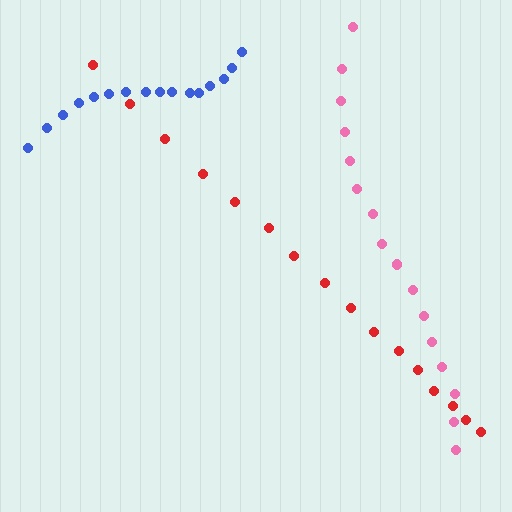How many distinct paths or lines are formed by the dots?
There are 3 distinct paths.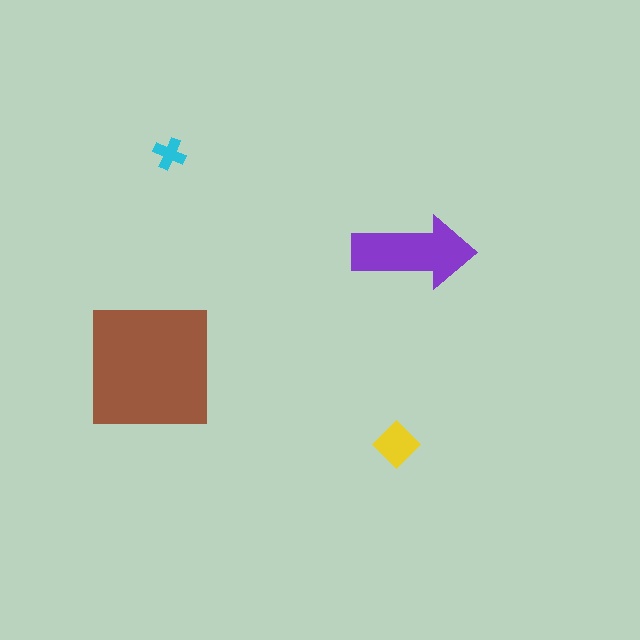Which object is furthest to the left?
The brown square is leftmost.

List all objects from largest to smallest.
The brown square, the purple arrow, the yellow diamond, the cyan cross.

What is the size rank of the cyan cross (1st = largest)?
4th.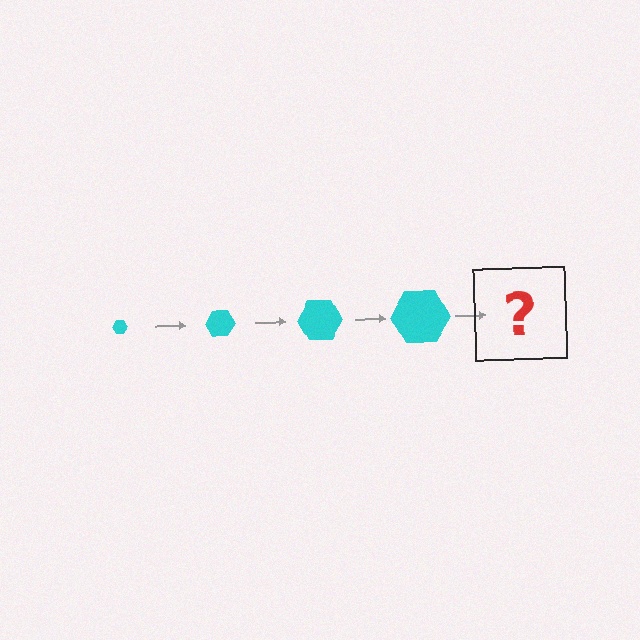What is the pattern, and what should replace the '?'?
The pattern is that the hexagon gets progressively larger each step. The '?' should be a cyan hexagon, larger than the previous one.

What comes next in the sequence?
The next element should be a cyan hexagon, larger than the previous one.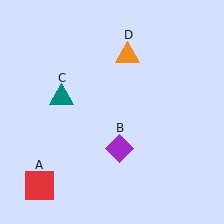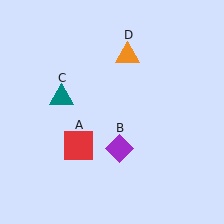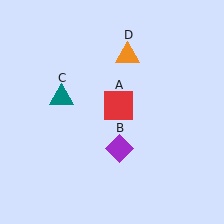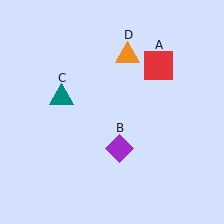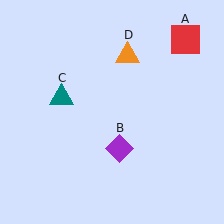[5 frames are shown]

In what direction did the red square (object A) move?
The red square (object A) moved up and to the right.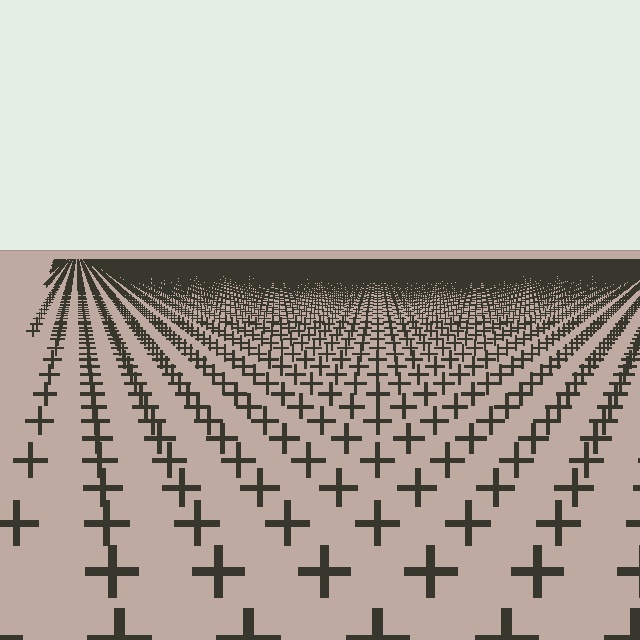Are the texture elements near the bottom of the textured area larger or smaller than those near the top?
Larger. Near the bottom, elements are closer to the viewer and appear at a bigger on-screen size.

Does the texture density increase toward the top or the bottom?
Density increases toward the top.